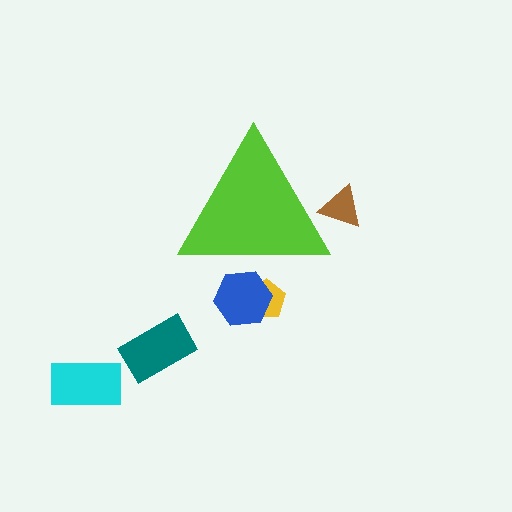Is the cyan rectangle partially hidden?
No, the cyan rectangle is fully visible.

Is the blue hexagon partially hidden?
Yes, the blue hexagon is partially hidden behind the lime triangle.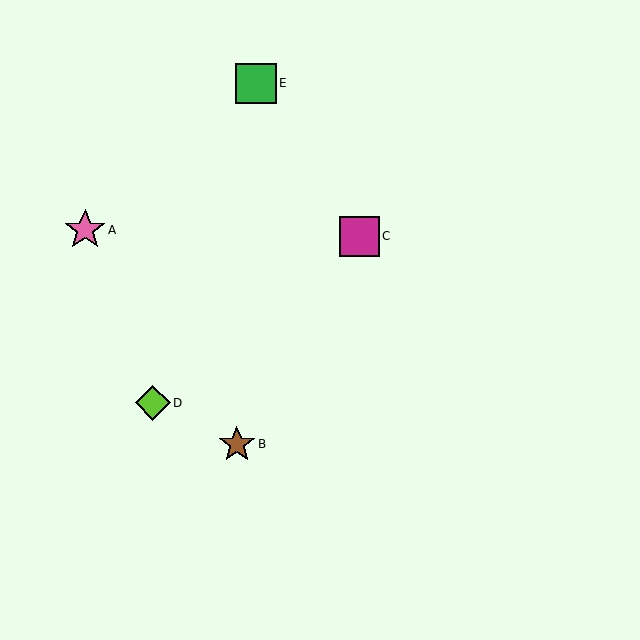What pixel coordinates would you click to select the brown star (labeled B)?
Click at (237, 444) to select the brown star B.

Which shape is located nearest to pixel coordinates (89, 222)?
The pink star (labeled A) at (85, 230) is nearest to that location.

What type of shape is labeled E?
Shape E is a green square.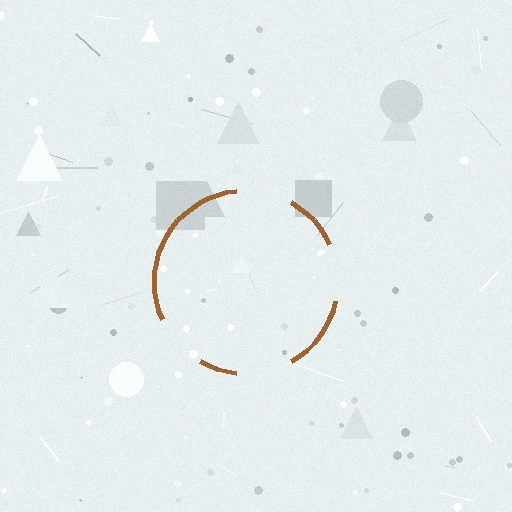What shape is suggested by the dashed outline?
The dashed outline suggests a circle.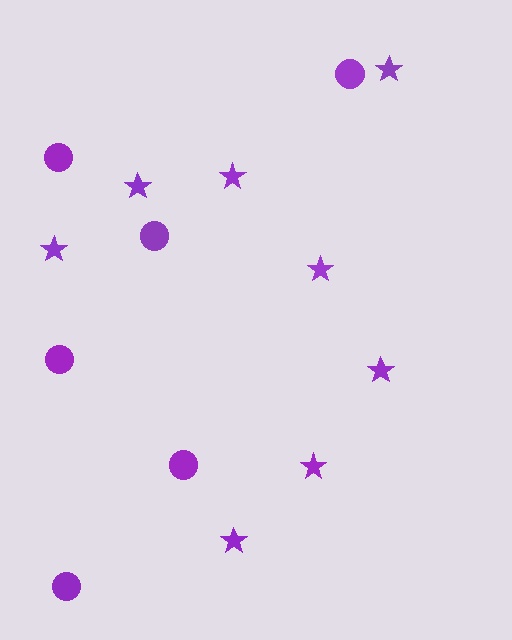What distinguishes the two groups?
There are 2 groups: one group of circles (6) and one group of stars (8).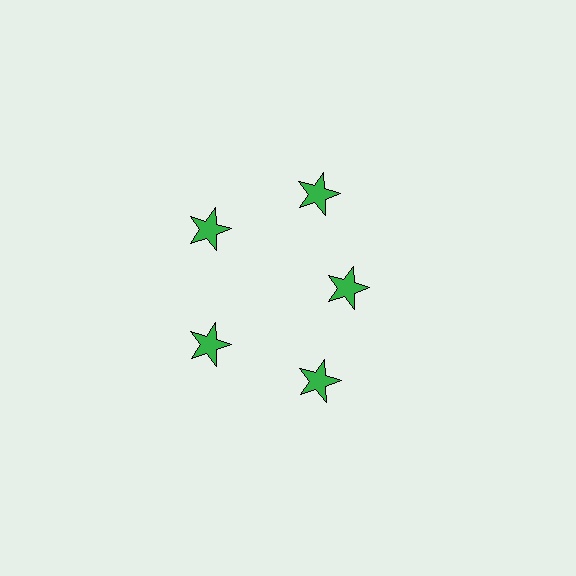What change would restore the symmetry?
The symmetry would be restored by moving it outward, back onto the ring so that all 5 stars sit at equal angles and equal distance from the center.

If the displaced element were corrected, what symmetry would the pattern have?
It would have 5-fold rotational symmetry — the pattern would map onto itself every 72 degrees.